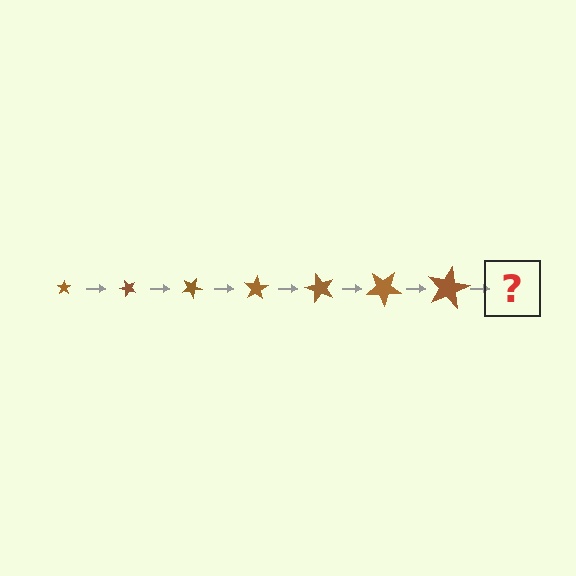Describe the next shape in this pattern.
It should be a star, larger than the previous one and rotated 350 degrees from the start.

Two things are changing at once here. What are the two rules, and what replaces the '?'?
The two rules are that the star grows larger each step and it rotates 50 degrees each step. The '?' should be a star, larger than the previous one and rotated 350 degrees from the start.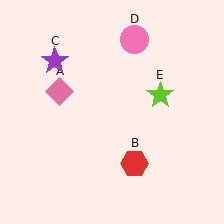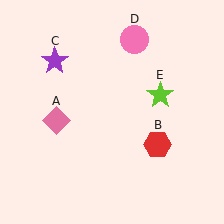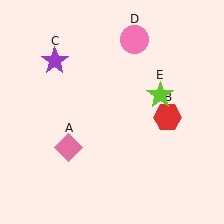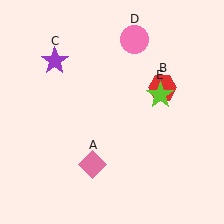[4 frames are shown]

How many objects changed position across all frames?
2 objects changed position: pink diamond (object A), red hexagon (object B).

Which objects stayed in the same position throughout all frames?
Purple star (object C) and pink circle (object D) and lime star (object E) remained stationary.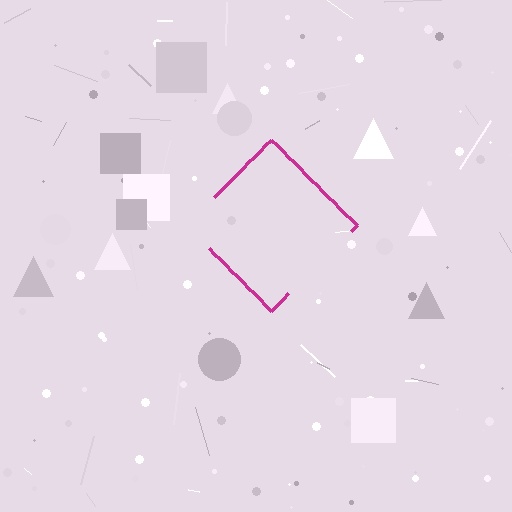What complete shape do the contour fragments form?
The contour fragments form a diamond.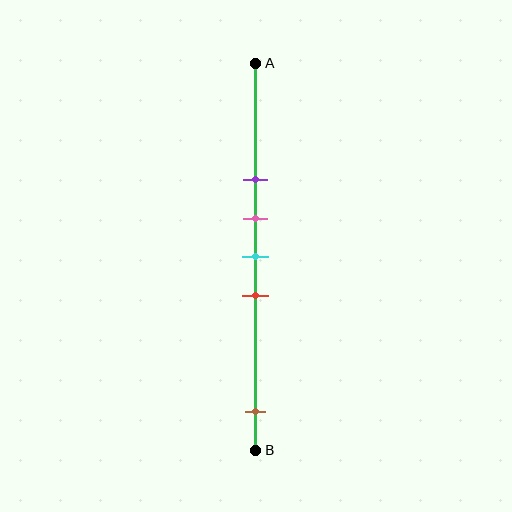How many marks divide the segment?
There are 5 marks dividing the segment.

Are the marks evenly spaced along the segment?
No, the marks are not evenly spaced.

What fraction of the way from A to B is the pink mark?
The pink mark is approximately 40% (0.4) of the way from A to B.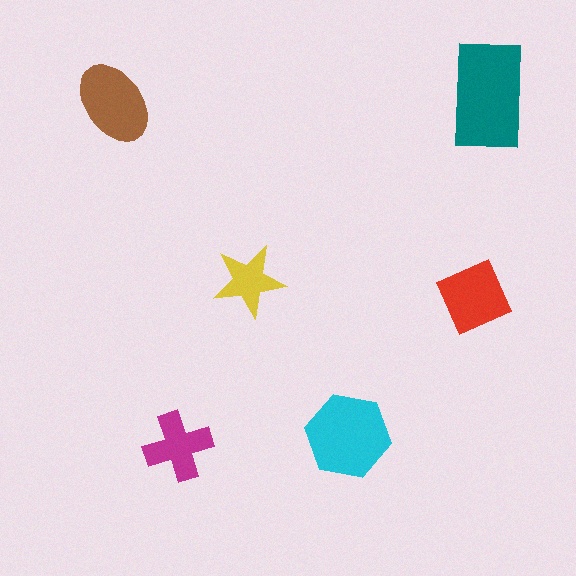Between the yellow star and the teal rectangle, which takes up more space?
The teal rectangle.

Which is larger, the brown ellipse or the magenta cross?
The brown ellipse.